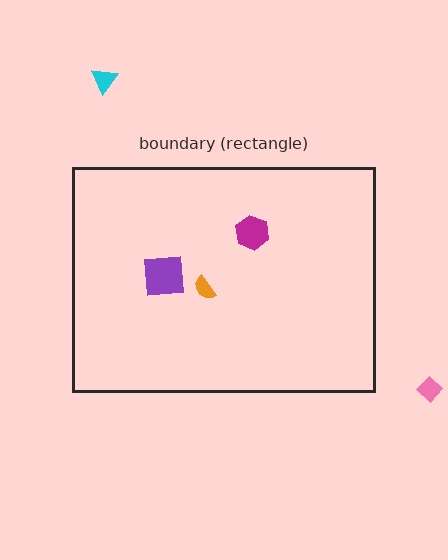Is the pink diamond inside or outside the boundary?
Outside.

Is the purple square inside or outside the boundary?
Inside.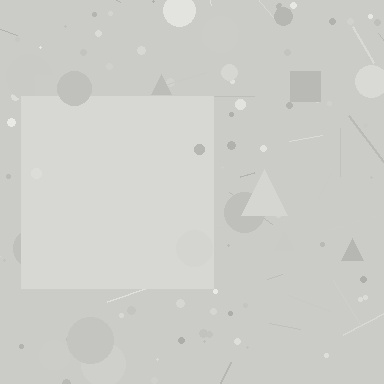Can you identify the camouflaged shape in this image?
The camouflaged shape is a square.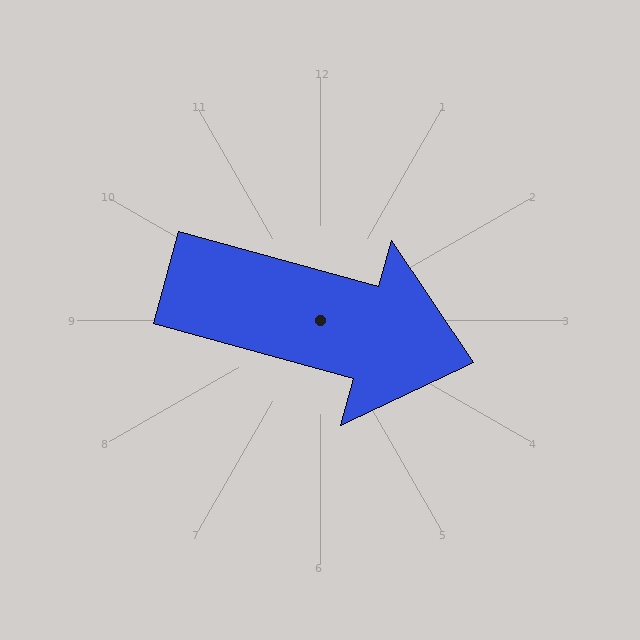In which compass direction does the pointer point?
East.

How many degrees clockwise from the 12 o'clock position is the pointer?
Approximately 105 degrees.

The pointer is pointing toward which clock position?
Roughly 4 o'clock.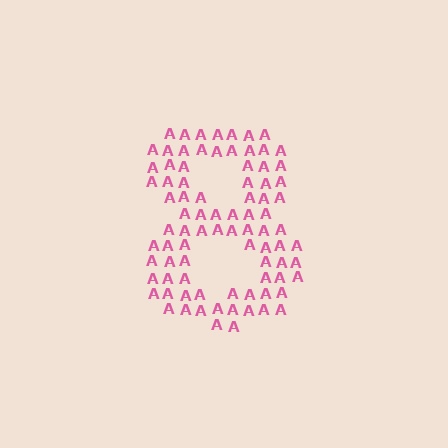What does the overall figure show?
The overall figure shows the digit 8.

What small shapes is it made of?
It is made of small letter A's.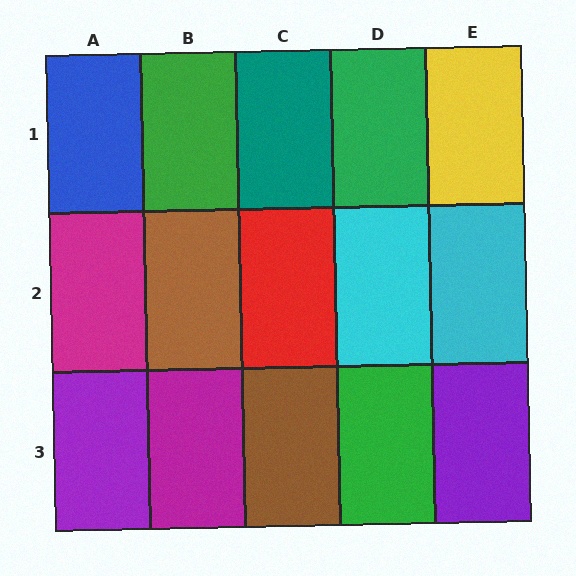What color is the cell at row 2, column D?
Cyan.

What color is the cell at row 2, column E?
Cyan.